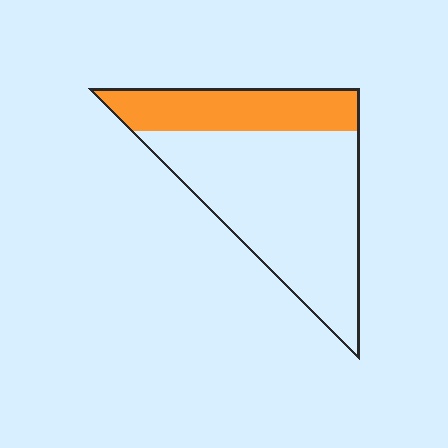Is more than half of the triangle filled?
No.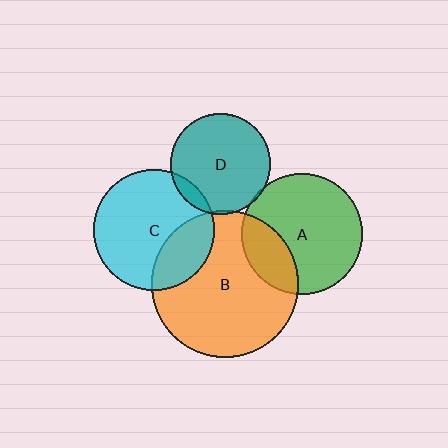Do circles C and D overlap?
Yes.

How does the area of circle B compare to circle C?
Approximately 1.5 times.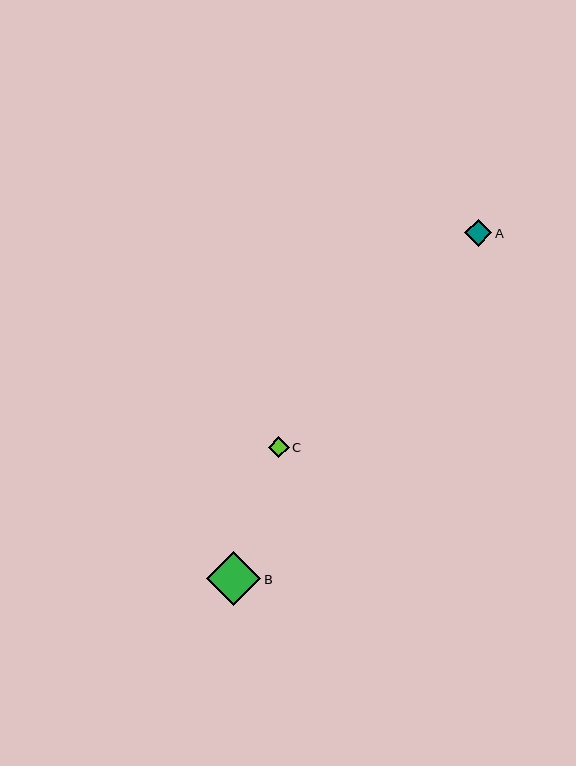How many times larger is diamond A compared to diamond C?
Diamond A is approximately 1.3 times the size of diamond C.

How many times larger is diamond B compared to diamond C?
Diamond B is approximately 2.6 times the size of diamond C.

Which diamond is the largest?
Diamond B is the largest with a size of approximately 54 pixels.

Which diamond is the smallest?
Diamond C is the smallest with a size of approximately 21 pixels.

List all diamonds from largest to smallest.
From largest to smallest: B, A, C.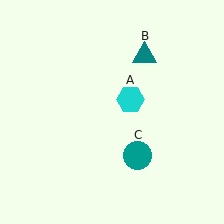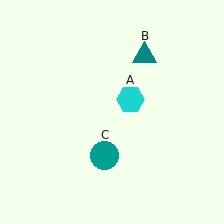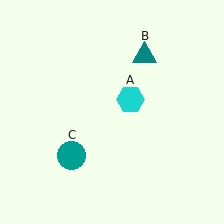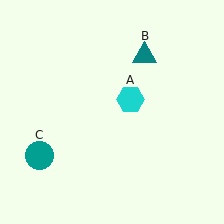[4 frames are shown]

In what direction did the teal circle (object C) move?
The teal circle (object C) moved left.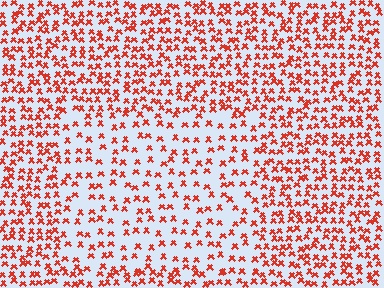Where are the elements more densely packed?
The elements are more densely packed outside the rectangle boundary.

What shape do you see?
I see a rectangle.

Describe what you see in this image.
The image contains small red elements arranged at two different densities. A rectangle-shaped region is visible where the elements are less densely packed than the surrounding area.